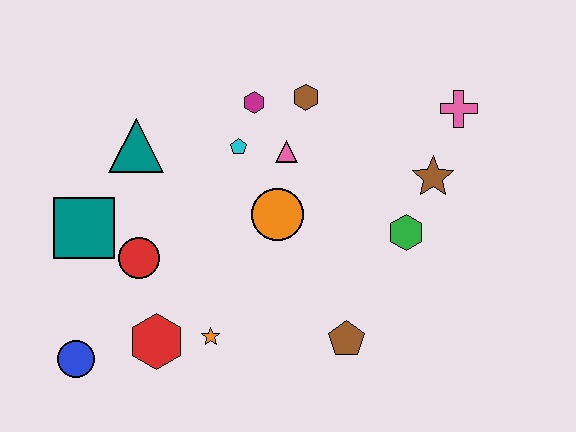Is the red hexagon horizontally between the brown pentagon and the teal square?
Yes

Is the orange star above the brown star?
No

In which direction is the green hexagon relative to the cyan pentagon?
The green hexagon is to the right of the cyan pentagon.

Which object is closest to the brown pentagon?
The green hexagon is closest to the brown pentagon.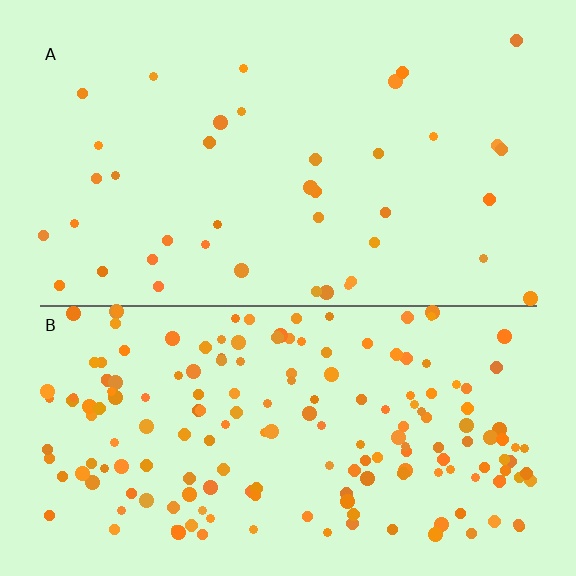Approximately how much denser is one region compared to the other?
Approximately 4.5× — region B over region A.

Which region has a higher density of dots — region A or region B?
B (the bottom).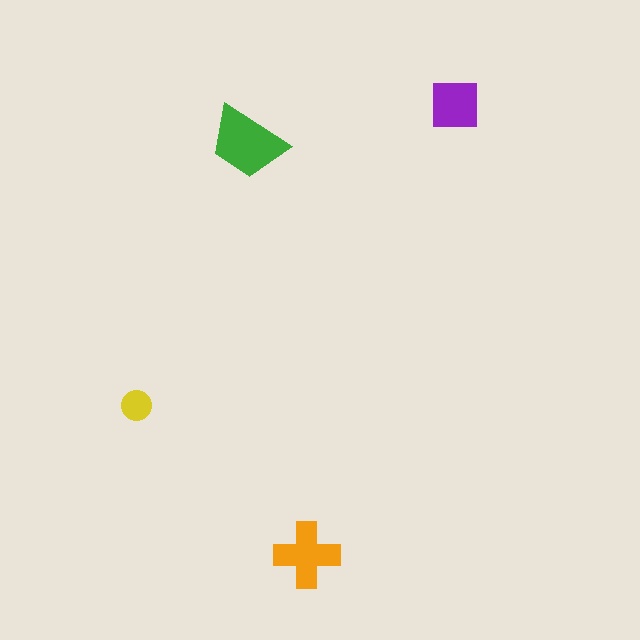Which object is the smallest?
The yellow circle.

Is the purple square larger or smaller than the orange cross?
Smaller.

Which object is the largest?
The green trapezoid.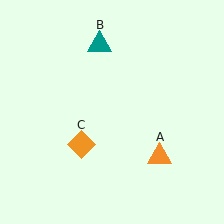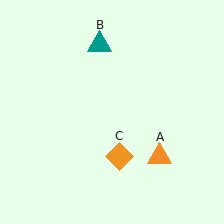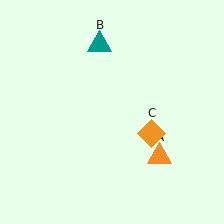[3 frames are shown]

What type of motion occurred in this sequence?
The orange diamond (object C) rotated counterclockwise around the center of the scene.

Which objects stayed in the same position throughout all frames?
Orange triangle (object A) and teal triangle (object B) remained stationary.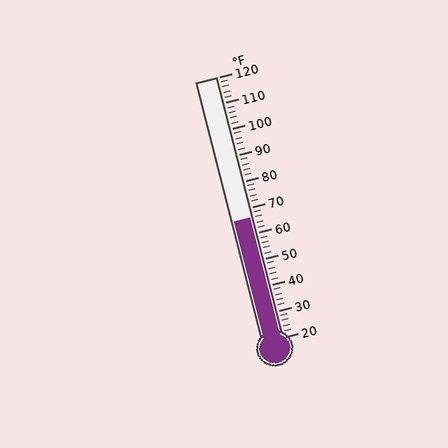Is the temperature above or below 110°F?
The temperature is below 110°F.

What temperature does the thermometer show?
The thermometer shows approximately 66°F.